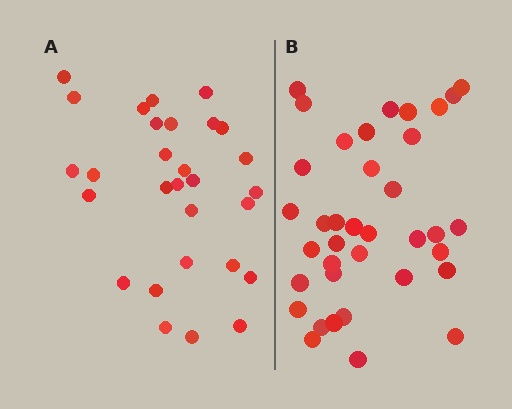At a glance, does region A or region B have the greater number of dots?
Region B (the right region) has more dots.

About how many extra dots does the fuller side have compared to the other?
Region B has roughly 8 or so more dots than region A.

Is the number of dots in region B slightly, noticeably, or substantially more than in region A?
Region B has noticeably more, but not dramatically so. The ratio is roughly 1.3 to 1.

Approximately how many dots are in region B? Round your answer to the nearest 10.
About 40 dots. (The exact count is 37, which rounds to 40.)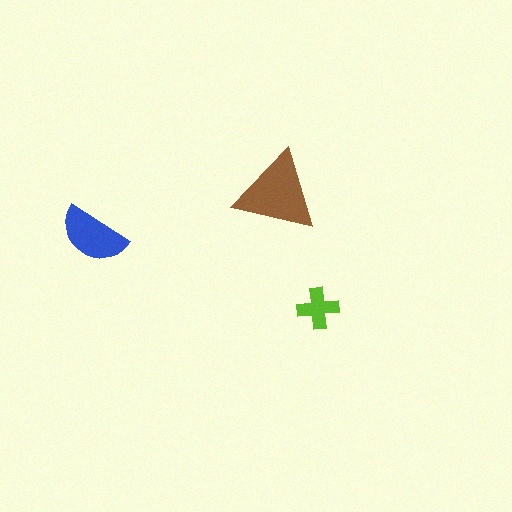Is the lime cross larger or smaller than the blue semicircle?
Smaller.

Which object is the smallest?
The lime cross.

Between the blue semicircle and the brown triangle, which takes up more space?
The brown triangle.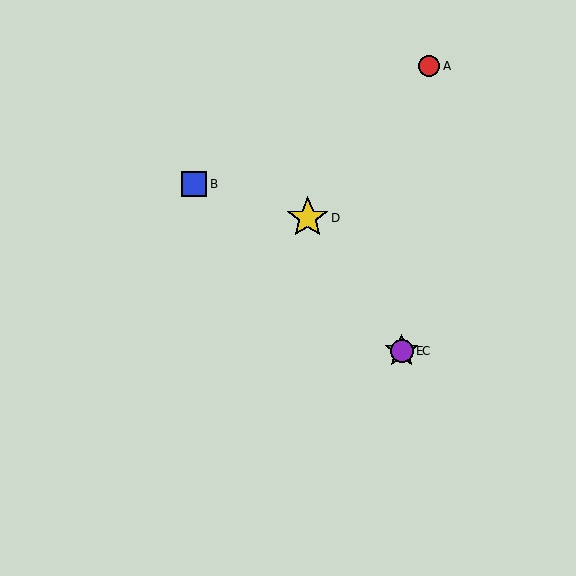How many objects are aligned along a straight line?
3 objects (C, D, E) are aligned along a straight line.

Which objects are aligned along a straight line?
Objects C, D, E are aligned along a straight line.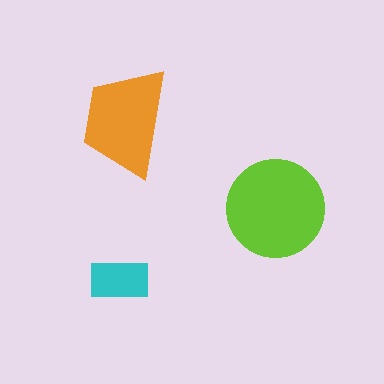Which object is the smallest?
The cyan rectangle.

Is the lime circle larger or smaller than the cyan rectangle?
Larger.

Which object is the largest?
The lime circle.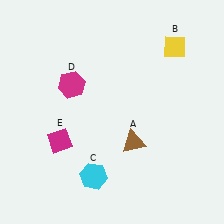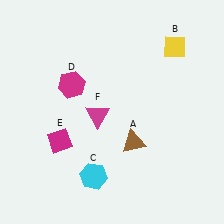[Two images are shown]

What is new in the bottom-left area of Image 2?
A magenta triangle (F) was added in the bottom-left area of Image 2.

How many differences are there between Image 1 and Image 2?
There is 1 difference between the two images.